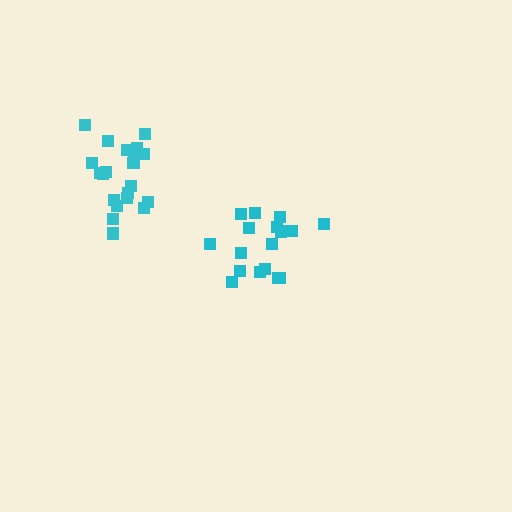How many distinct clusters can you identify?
There are 2 distinct clusters.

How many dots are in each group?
Group 1: 17 dots, Group 2: 21 dots (38 total).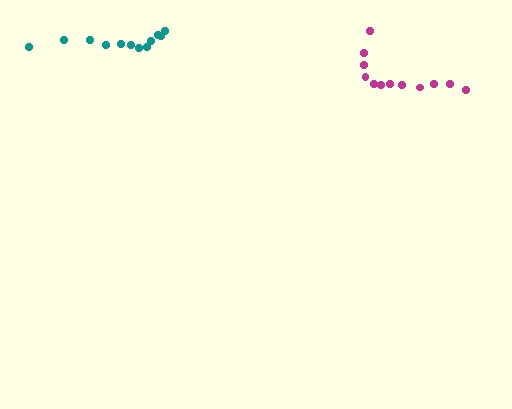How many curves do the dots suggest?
There are 2 distinct paths.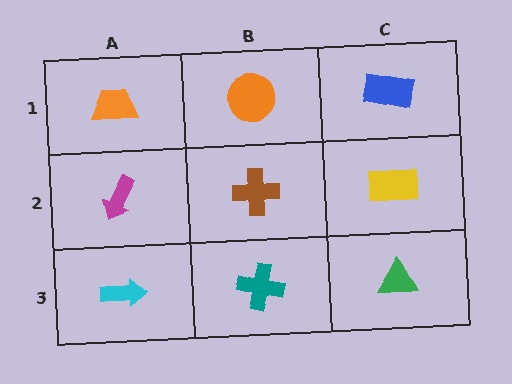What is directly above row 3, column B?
A brown cross.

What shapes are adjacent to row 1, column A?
A magenta arrow (row 2, column A), an orange circle (row 1, column B).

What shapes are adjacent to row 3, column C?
A yellow rectangle (row 2, column C), a teal cross (row 3, column B).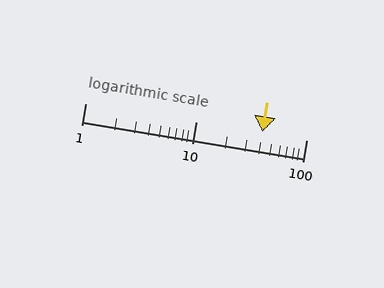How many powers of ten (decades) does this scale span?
The scale spans 2 decades, from 1 to 100.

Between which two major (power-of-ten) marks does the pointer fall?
The pointer is between 10 and 100.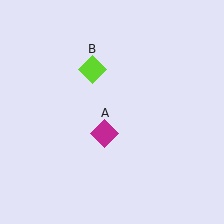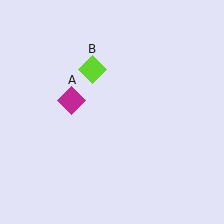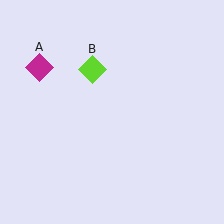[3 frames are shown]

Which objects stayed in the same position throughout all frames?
Lime diamond (object B) remained stationary.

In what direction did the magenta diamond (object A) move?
The magenta diamond (object A) moved up and to the left.